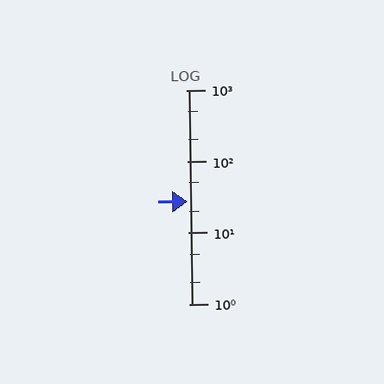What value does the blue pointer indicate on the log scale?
The pointer indicates approximately 27.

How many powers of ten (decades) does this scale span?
The scale spans 3 decades, from 1 to 1000.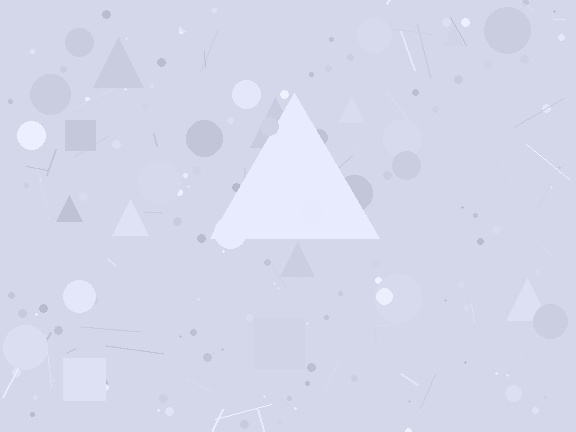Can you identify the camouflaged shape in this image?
The camouflaged shape is a triangle.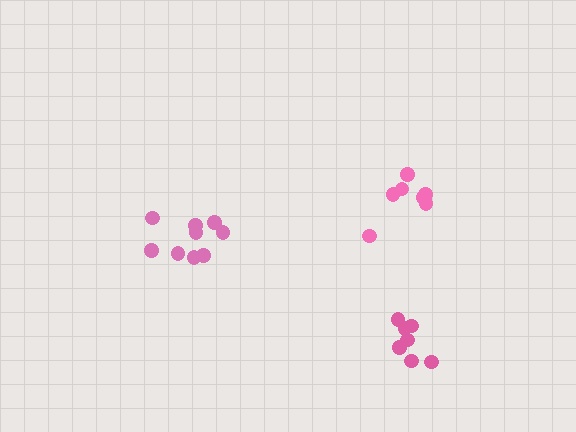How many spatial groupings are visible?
There are 3 spatial groupings.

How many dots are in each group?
Group 1: 7 dots, Group 2: 7 dots, Group 3: 9 dots (23 total).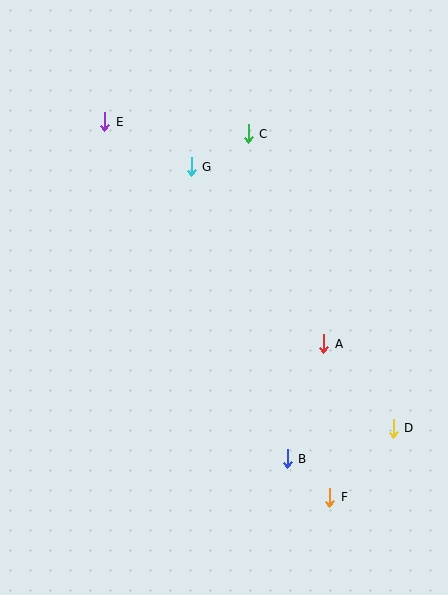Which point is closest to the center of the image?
Point A at (324, 344) is closest to the center.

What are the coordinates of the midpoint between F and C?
The midpoint between F and C is at (289, 316).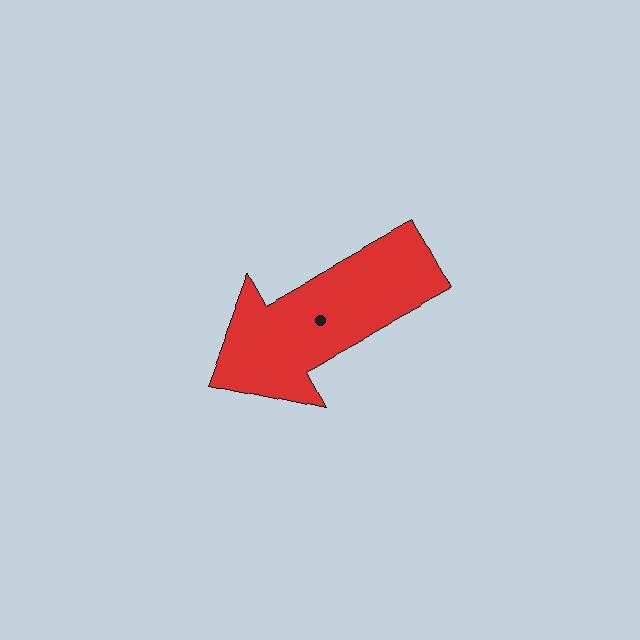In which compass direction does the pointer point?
Southwest.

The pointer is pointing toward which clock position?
Roughly 8 o'clock.